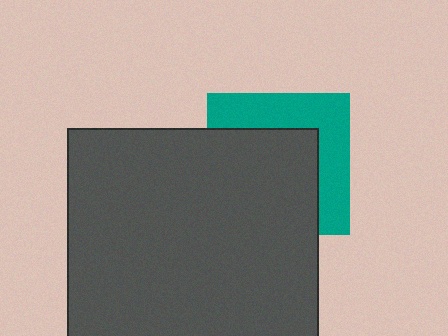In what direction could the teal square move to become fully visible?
The teal square could move toward the upper-right. That would shift it out from behind the dark gray rectangle entirely.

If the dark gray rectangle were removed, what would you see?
You would see the complete teal square.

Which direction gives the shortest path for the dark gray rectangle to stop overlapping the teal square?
Moving toward the lower-left gives the shortest separation.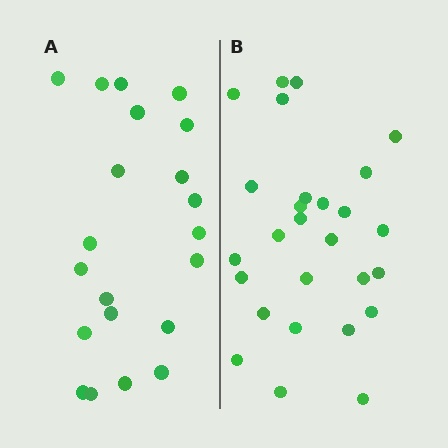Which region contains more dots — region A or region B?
Region B (the right region) has more dots.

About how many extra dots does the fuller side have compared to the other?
Region B has about 6 more dots than region A.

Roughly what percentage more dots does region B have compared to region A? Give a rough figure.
About 30% more.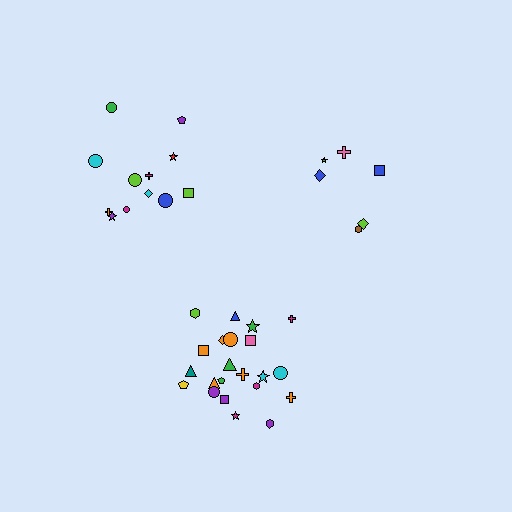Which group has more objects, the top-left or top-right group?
The top-left group.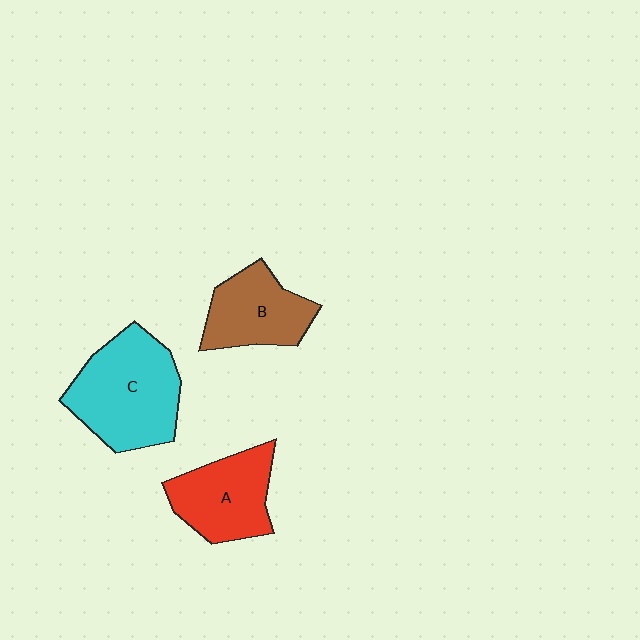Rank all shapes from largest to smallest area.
From largest to smallest: C (cyan), A (red), B (brown).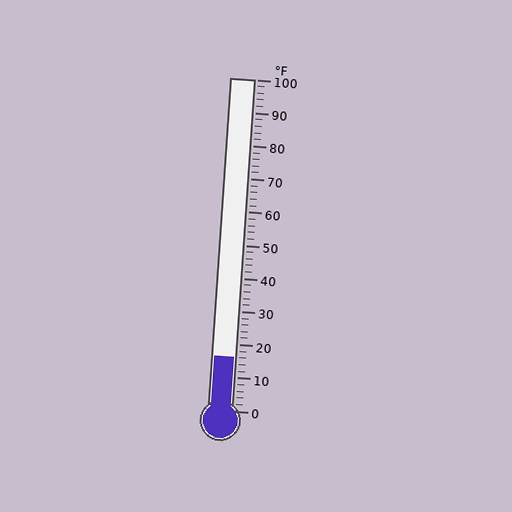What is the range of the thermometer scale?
The thermometer scale ranges from 0°F to 100°F.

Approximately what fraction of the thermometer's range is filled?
The thermometer is filled to approximately 15% of its range.